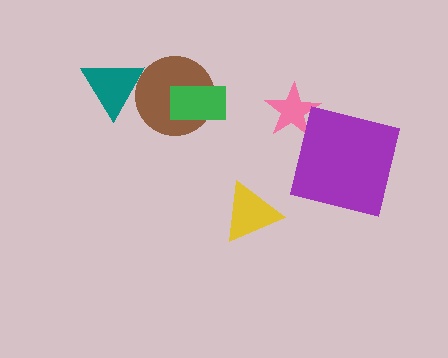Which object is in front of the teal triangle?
The brown circle is in front of the teal triangle.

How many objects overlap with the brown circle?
2 objects overlap with the brown circle.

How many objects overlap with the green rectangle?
1 object overlaps with the green rectangle.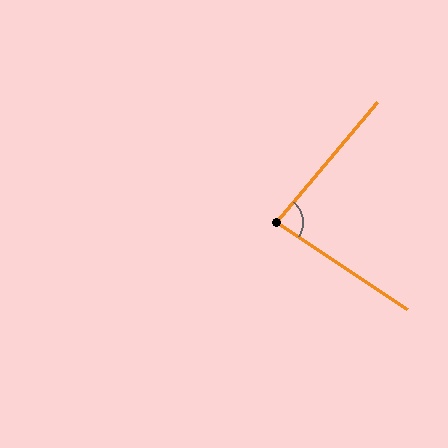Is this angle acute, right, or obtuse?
It is acute.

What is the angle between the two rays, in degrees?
Approximately 83 degrees.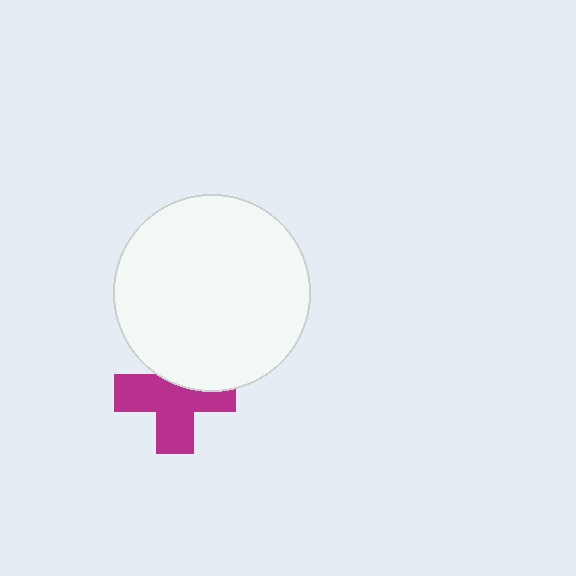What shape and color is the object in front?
The object in front is a white circle.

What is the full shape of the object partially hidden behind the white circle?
The partially hidden object is a magenta cross.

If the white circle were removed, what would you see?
You would see the complete magenta cross.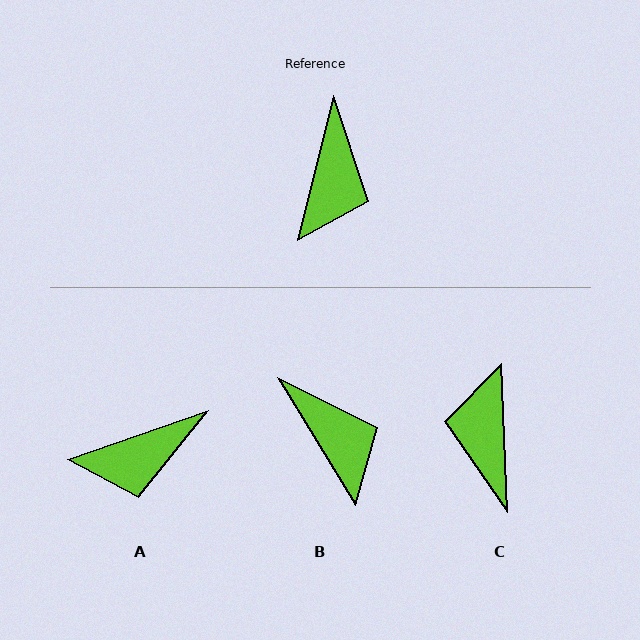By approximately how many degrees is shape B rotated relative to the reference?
Approximately 46 degrees counter-clockwise.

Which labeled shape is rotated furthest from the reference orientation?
C, about 164 degrees away.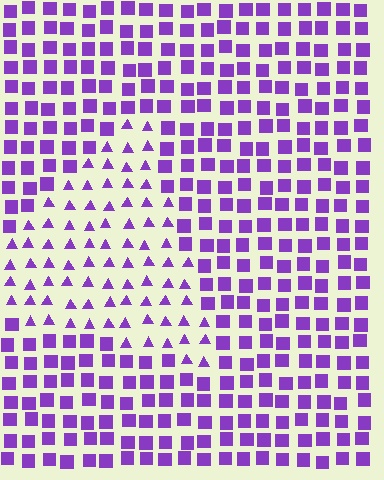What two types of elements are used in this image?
The image uses triangles inside the triangle region and squares outside it.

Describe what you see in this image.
The image is filled with small purple elements arranged in a uniform grid. A triangle-shaped region contains triangles, while the surrounding area contains squares. The boundary is defined purely by the change in element shape.